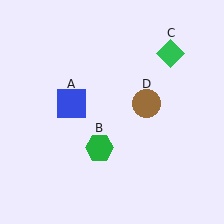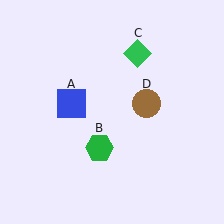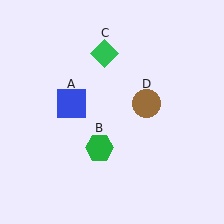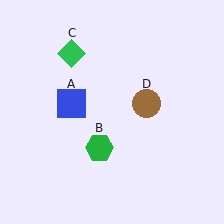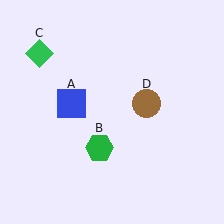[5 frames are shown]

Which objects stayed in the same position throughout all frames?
Blue square (object A) and green hexagon (object B) and brown circle (object D) remained stationary.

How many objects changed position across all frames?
1 object changed position: green diamond (object C).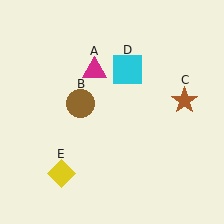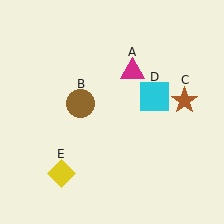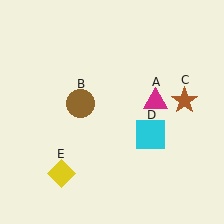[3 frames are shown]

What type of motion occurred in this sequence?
The magenta triangle (object A), cyan square (object D) rotated clockwise around the center of the scene.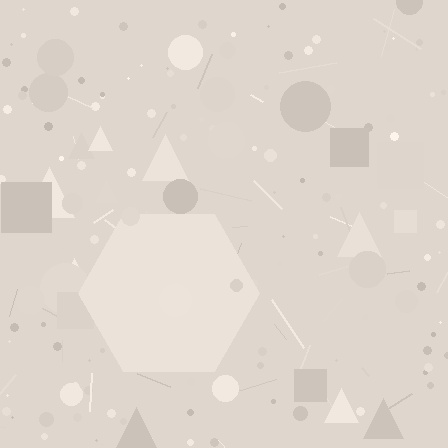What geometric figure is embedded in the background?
A hexagon is embedded in the background.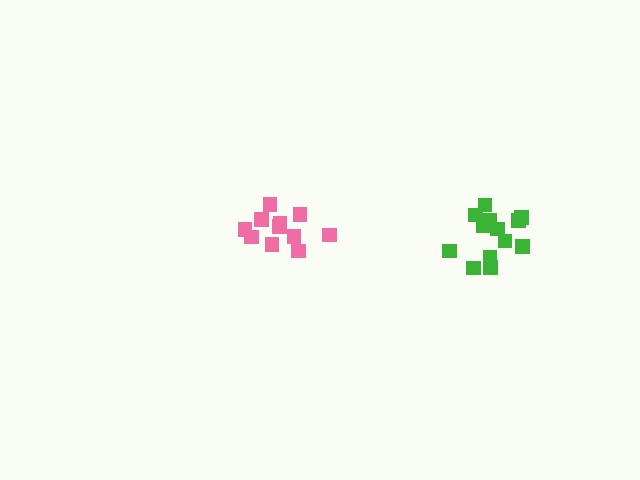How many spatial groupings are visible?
There are 2 spatial groupings.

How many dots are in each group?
Group 1: 11 dots, Group 2: 13 dots (24 total).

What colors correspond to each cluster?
The clusters are colored: pink, green.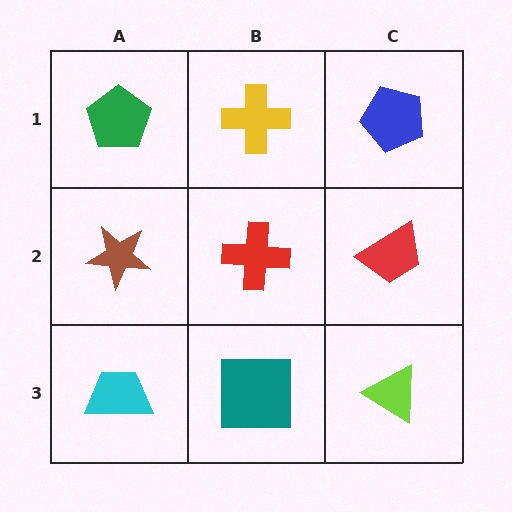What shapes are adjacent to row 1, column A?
A brown star (row 2, column A), a yellow cross (row 1, column B).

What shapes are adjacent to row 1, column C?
A red trapezoid (row 2, column C), a yellow cross (row 1, column B).